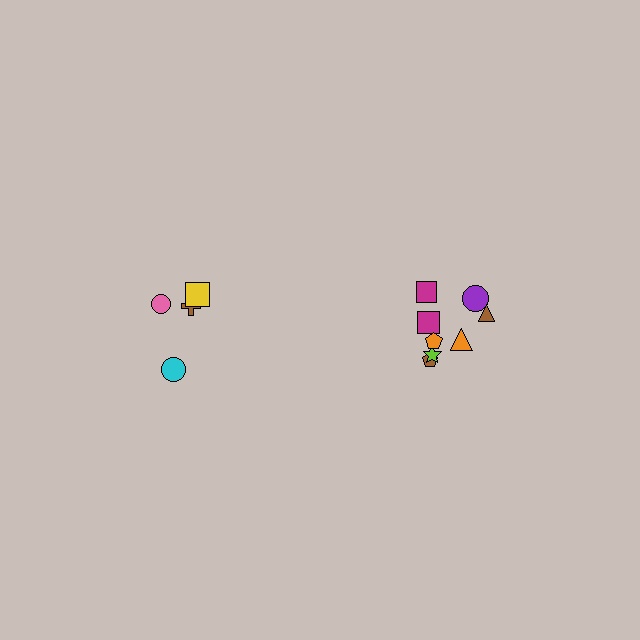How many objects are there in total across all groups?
There are 12 objects.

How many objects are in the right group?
There are 8 objects.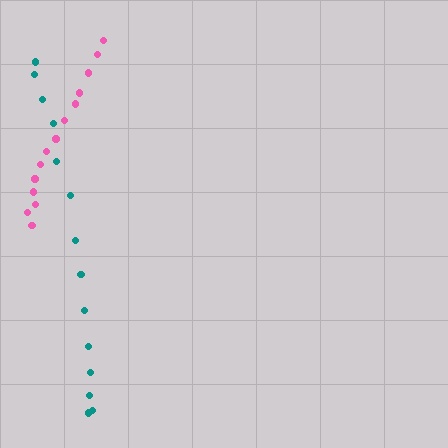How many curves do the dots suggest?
There are 2 distinct paths.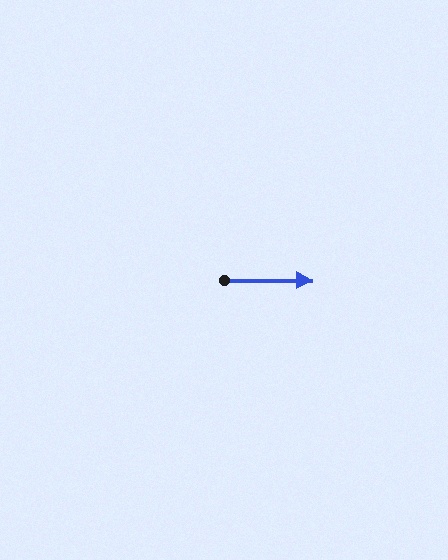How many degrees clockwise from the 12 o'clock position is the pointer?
Approximately 90 degrees.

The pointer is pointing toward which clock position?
Roughly 3 o'clock.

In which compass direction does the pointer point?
East.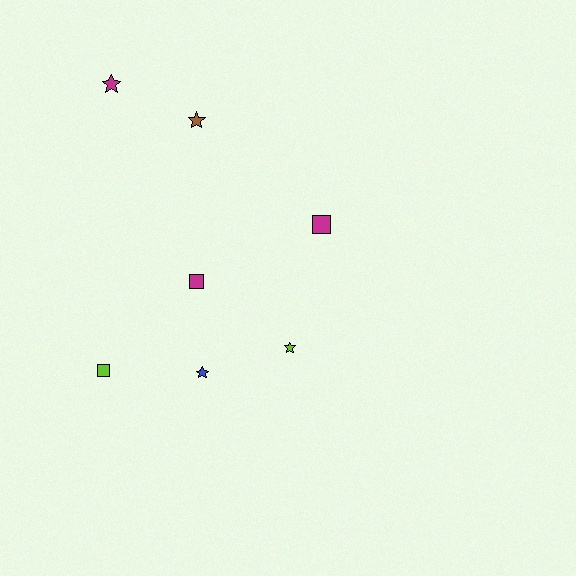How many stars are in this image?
There are 4 stars.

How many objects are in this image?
There are 7 objects.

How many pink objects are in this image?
There are no pink objects.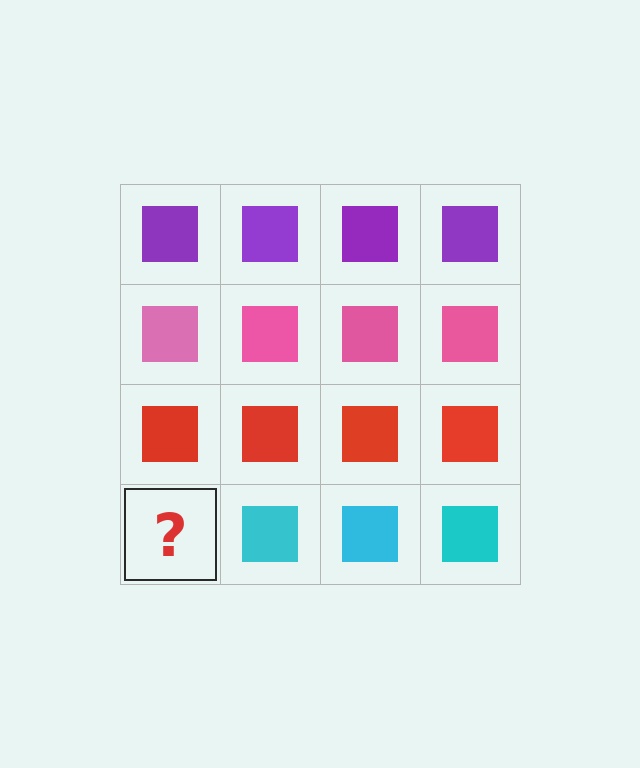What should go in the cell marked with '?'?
The missing cell should contain a cyan square.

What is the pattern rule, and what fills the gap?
The rule is that each row has a consistent color. The gap should be filled with a cyan square.